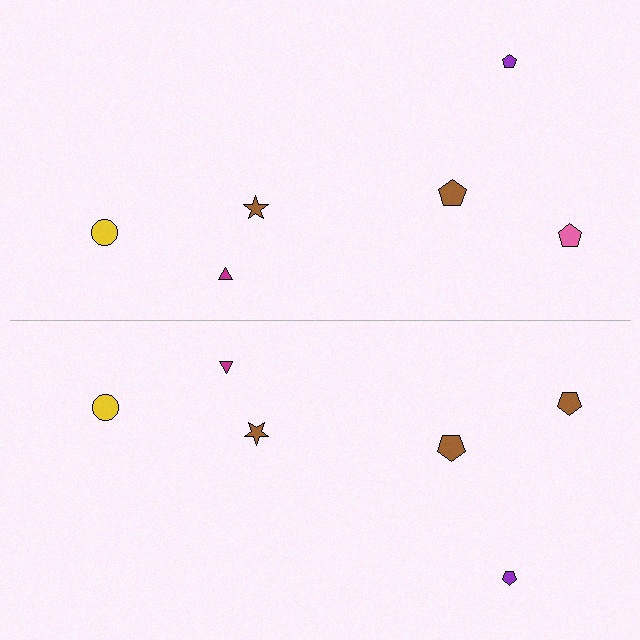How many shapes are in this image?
There are 12 shapes in this image.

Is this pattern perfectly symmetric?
No, the pattern is not perfectly symmetric. The brown pentagon on the bottom side breaks the symmetry — its mirror counterpart is pink.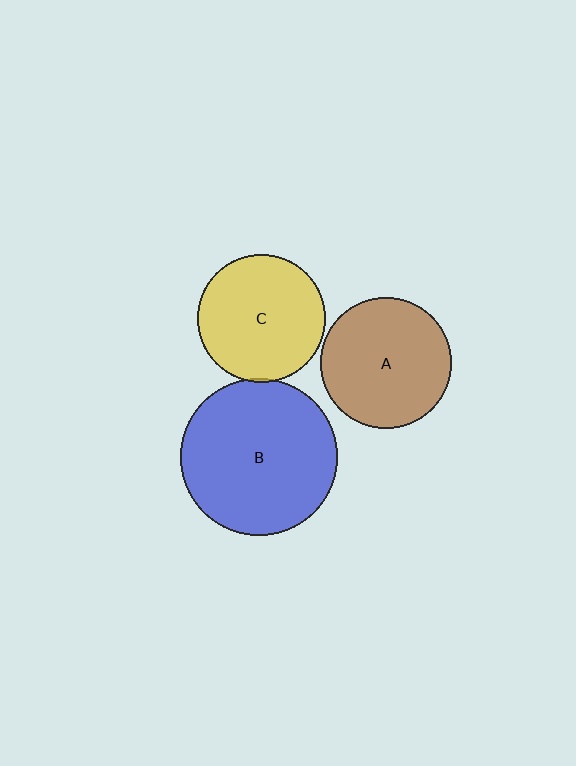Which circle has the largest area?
Circle B (blue).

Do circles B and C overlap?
Yes.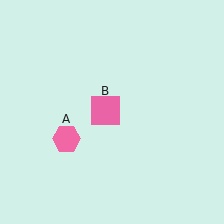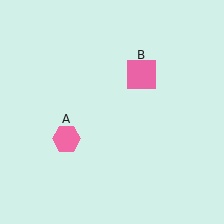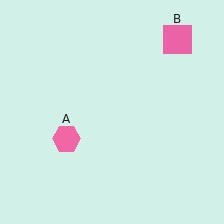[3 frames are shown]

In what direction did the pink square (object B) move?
The pink square (object B) moved up and to the right.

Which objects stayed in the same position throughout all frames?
Pink hexagon (object A) remained stationary.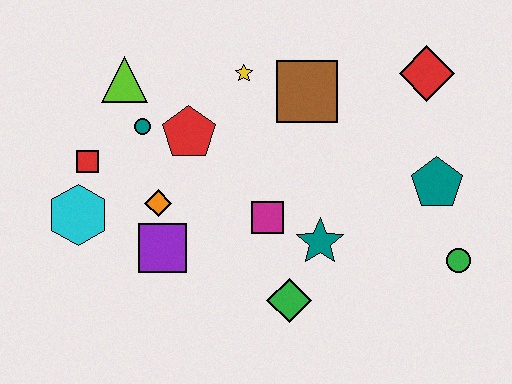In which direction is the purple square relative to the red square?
The purple square is below the red square.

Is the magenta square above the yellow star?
No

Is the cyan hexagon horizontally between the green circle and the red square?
No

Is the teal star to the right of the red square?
Yes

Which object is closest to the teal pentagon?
The green circle is closest to the teal pentagon.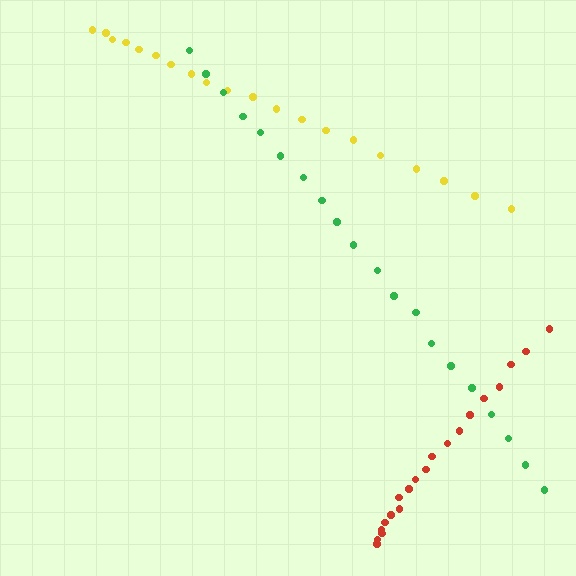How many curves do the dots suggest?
There are 3 distinct paths.